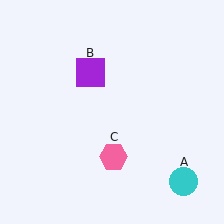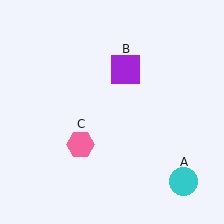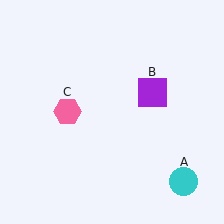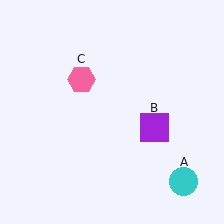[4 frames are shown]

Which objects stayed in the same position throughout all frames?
Cyan circle (object A) remained stationary.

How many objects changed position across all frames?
2 objects changed position: purple square (object B), pink hexagon (object C).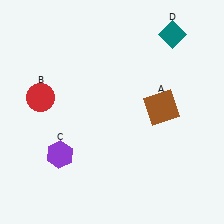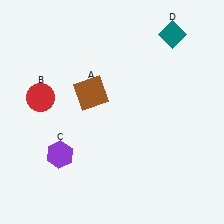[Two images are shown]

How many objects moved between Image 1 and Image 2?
1 object moved between the two images.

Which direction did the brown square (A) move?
The brown square (A) moved left.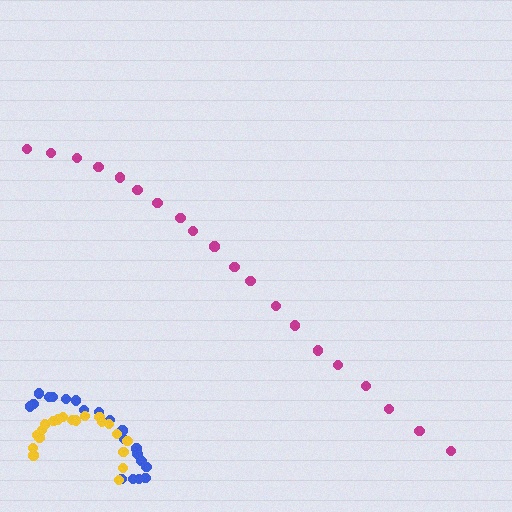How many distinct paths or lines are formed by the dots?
There are 3 distinct paths.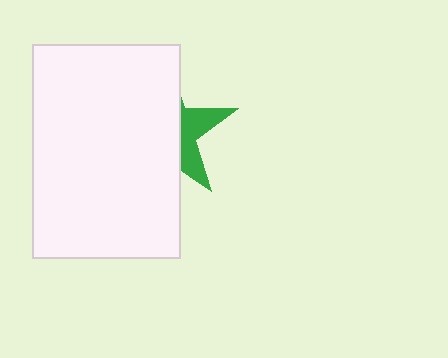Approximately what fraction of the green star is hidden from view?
Roughly 69% of the green star is hidden behind the white rectangle.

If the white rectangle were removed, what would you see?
You would see the complete green star.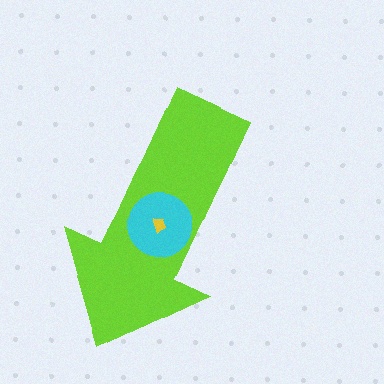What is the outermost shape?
The lime arrow.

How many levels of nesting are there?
3.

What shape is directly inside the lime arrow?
The cyan circle.